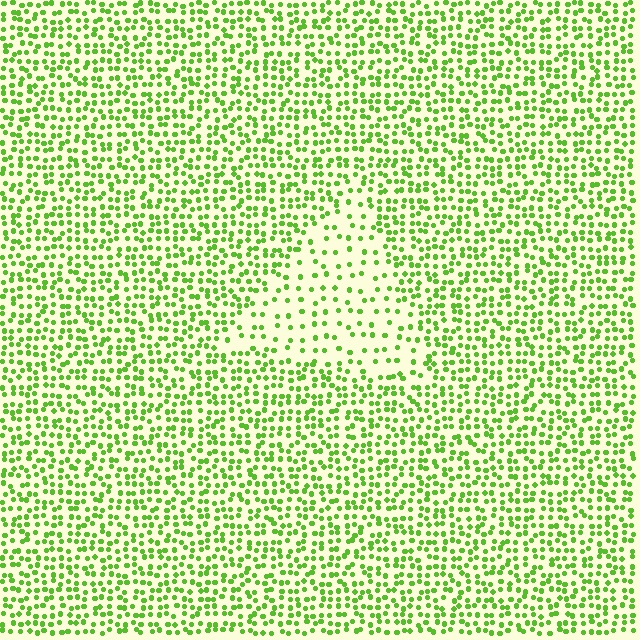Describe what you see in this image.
The image contains small lime elements arranged at two different densities. A triangle-shaped region is visible where the elements are less densely packed than the surrounding area.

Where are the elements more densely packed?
The elements are more densely packed outside the triangle boundary.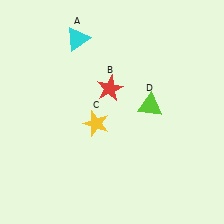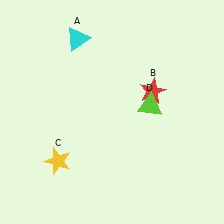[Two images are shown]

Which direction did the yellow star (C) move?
The yellow star (C) moved left.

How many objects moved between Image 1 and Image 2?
2 objects moved between the two images.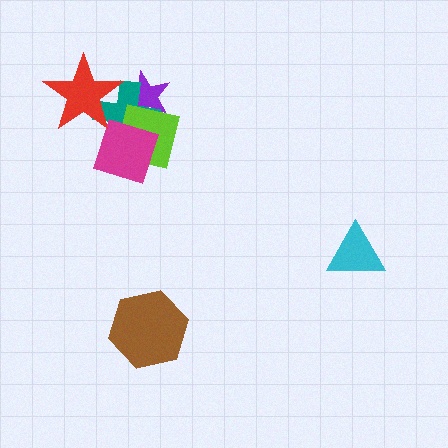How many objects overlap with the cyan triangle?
0 objects overlap with the cyan triangle.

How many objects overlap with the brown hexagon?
0 objects overlap with the brown hexagon.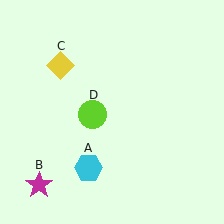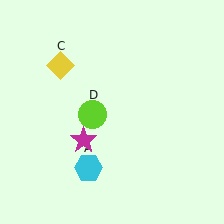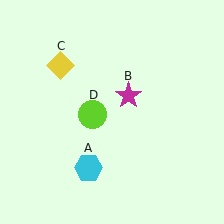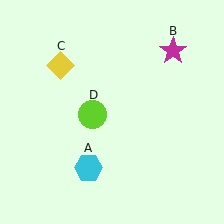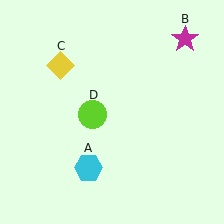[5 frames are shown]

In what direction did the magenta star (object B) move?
The magenta star (object B) moved up and to the right.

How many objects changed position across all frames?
1 object changed position: magenta star (object B).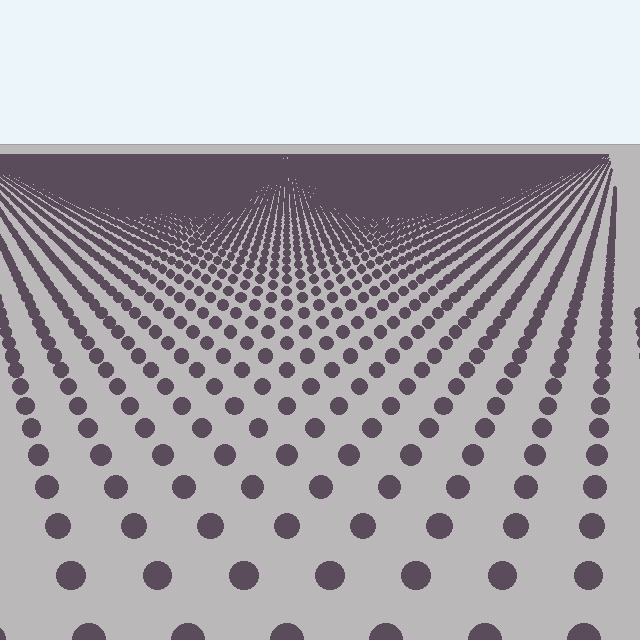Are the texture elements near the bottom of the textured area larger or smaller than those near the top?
Larger. Near the bottom, elements are closer to the viewer and appear at a bigger on-screen size.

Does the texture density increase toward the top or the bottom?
Density increases toward the top.